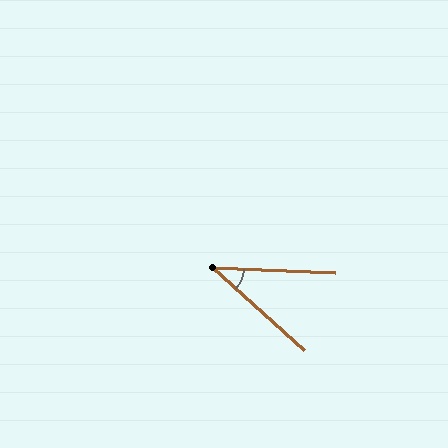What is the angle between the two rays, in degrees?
Approximately 40 degrees.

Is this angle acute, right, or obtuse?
It is acute.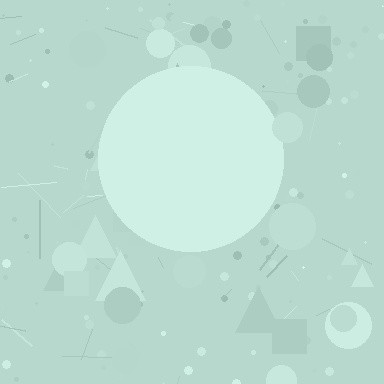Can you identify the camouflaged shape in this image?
The camouflaged shape is a circle.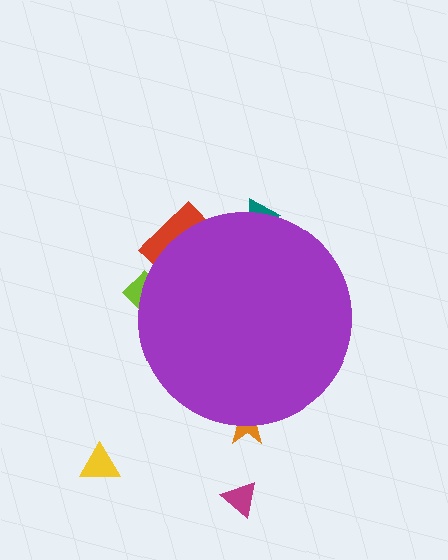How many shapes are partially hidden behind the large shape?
4 shapes are partially hidden.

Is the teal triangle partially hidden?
Yes, the teal triangle is partially hidden behind the purple circle.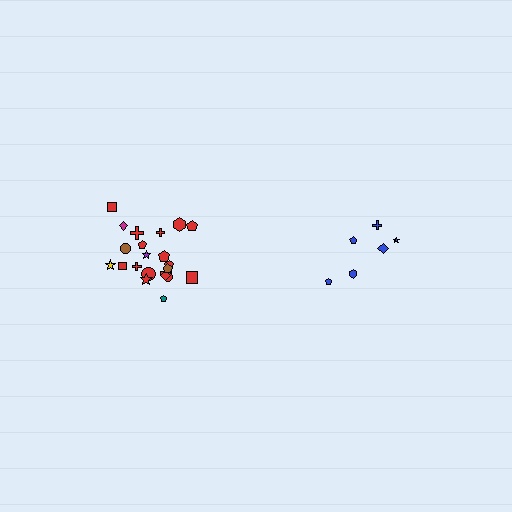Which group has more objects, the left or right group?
The left group.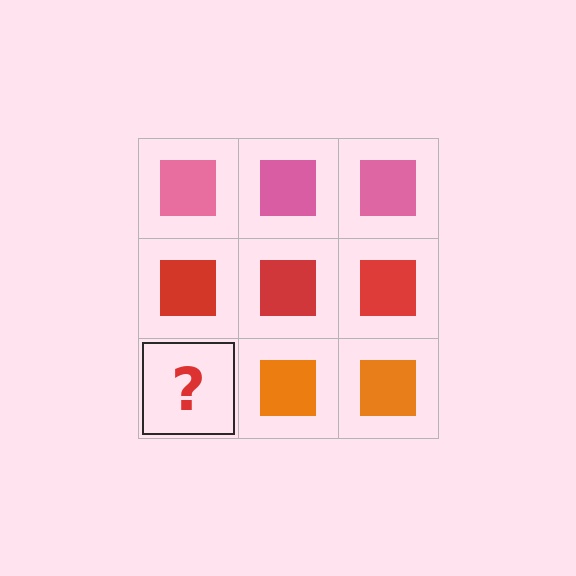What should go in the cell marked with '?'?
The missing cell should contain an orange square.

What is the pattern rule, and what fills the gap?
The rule is that each row has a consistent color. The gap should be filled with an orange square.